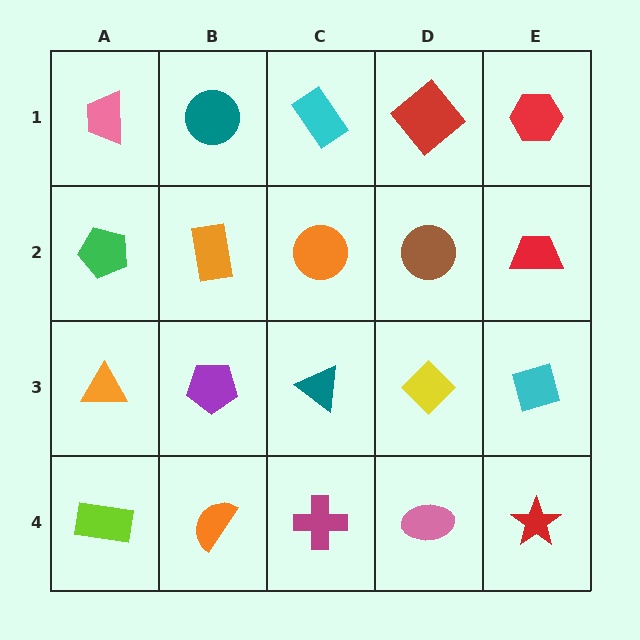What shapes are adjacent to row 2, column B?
A teal circle (row 1, column B), a purple pentagon (row 3, column B), a green pentagon (row 2, column A), an orange circle (row 2, column C).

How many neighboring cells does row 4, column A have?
2.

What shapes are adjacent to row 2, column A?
A pink trapezoid (row 1, column A), an orange triangle (row 3, column A), an orange rectangle (row 2, column B).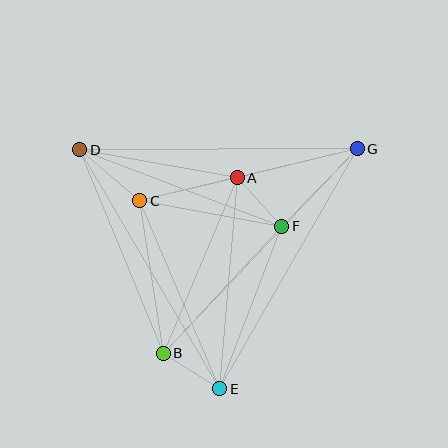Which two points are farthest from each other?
Points B and G are farthest from each other.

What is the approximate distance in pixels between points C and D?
The distance between C and D is approximately 79 pixels.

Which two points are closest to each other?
Points A and F are closest to each other.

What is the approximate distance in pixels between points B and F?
The distance between B and F is approximately 174 pixels.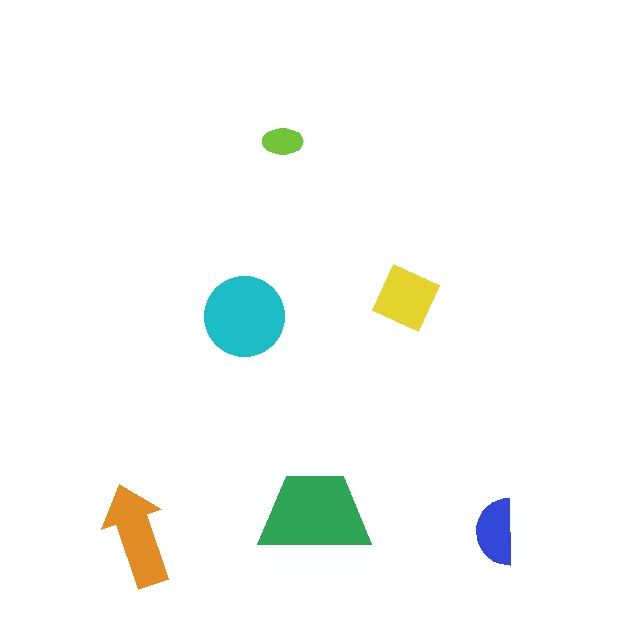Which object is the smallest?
The lime ellipse.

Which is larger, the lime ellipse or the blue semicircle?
The blue semicircle.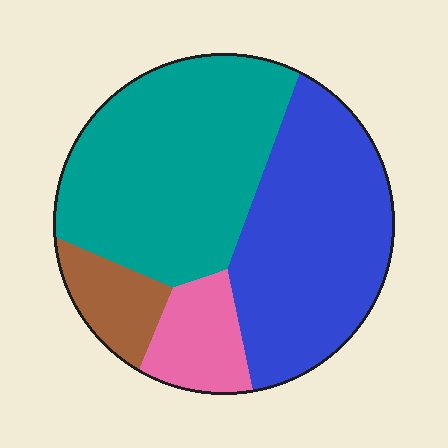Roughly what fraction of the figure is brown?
Brown covers 9% of the figure.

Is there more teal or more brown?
Teal.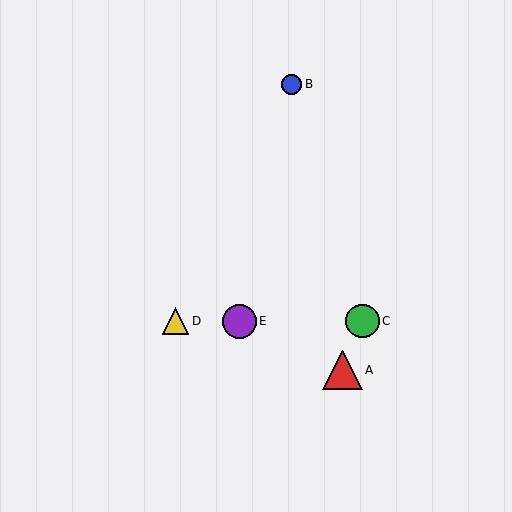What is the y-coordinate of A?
Object A is at y≈370.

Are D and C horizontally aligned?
Yes, both are at y≈321.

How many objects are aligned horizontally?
3 objects (C, D, E) are aligned horizontally.